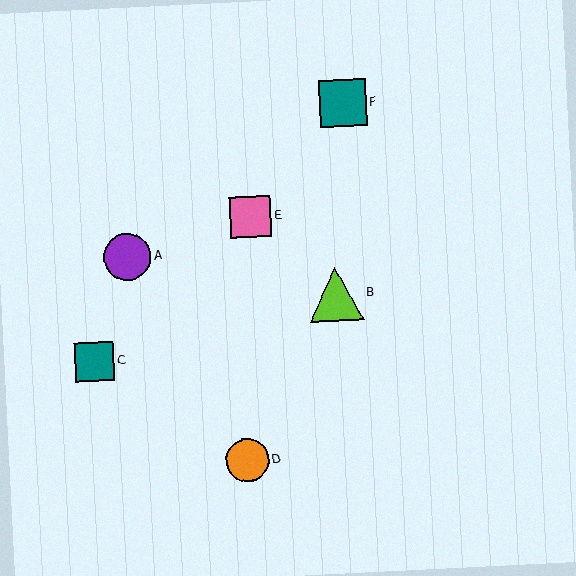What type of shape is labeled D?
Shape D is an orange circle.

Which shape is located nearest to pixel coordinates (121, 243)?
The purple circle (labeled A) at (127, 257) is nearest to that location.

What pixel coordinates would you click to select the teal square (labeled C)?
Click at (95, 362) to select the teal square C.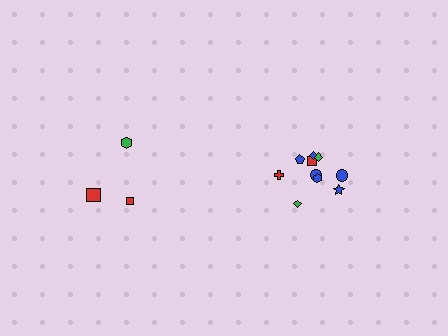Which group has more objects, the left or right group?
The right group.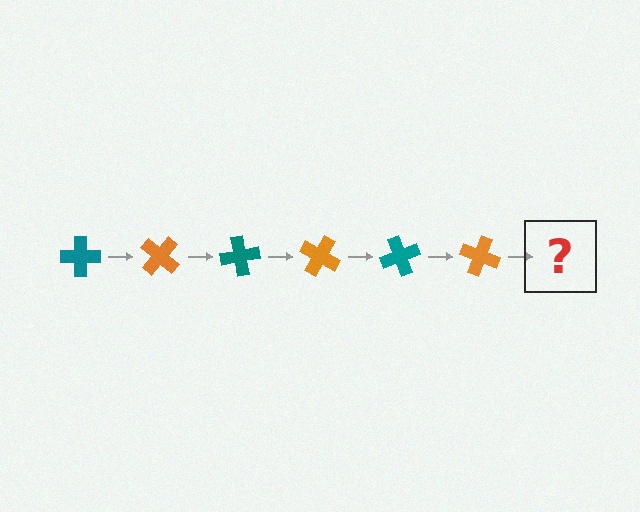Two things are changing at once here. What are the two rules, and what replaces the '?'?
The two rules are that it rotates 40 degrees each step and the color cycles through teal and orange. The '?' should be a teal cross, rotated 240 degrees from the start.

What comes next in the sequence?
The next element should be a teal cross, rotated 240 degrees from the start.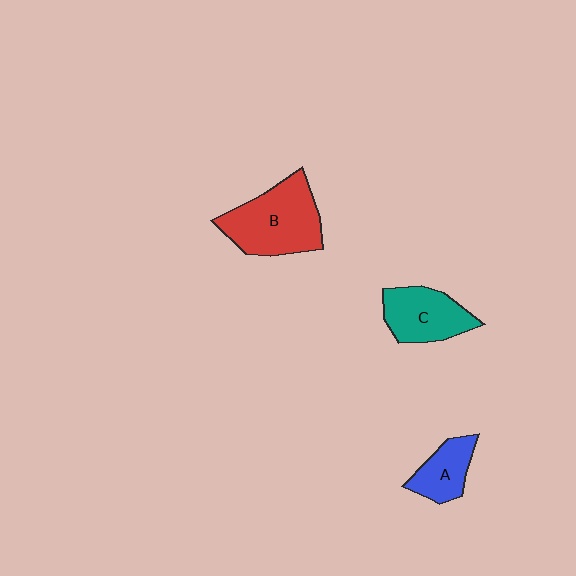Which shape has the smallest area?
Shape A (blue).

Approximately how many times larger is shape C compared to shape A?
Approximately 1.4 times.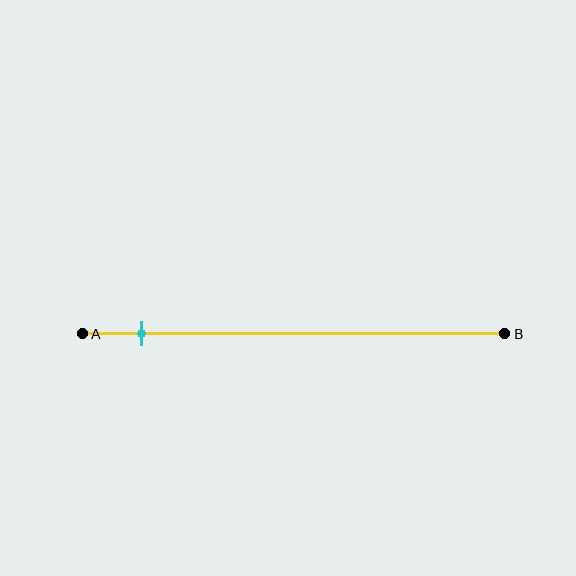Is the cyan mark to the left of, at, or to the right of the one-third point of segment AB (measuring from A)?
The cyan mark is to the left of the one-third point of segment AB.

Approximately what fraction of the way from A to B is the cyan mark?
The cyan mark is approximately 15% of the way from A to B.